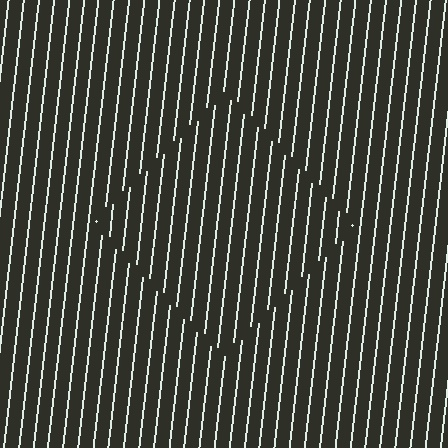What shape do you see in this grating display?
An illusory square. The interior of the shape contains the same grating, shifted by half a period — the contour is defined by the phase discontinuity where line-ends from the inner and outer gratings abut.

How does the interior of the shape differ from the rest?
The interior of the shape contains the same grating, shifted by half a period — the contour is defined by the phase discontinuity where line-ends from the inner and outer gratings abut.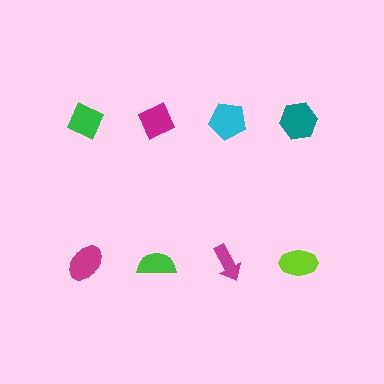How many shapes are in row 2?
4 shapes.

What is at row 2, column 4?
A lime ellipse.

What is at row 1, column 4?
A teal hexagon.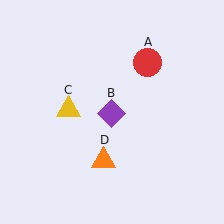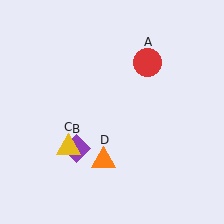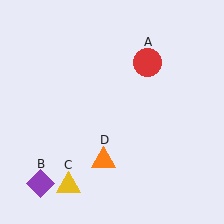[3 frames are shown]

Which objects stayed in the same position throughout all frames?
Red circle (object A) and orange triangle (object D) remained stationary.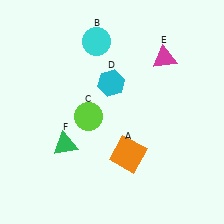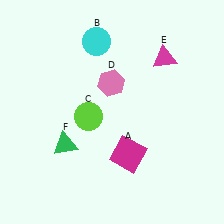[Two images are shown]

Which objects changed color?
A changed from orange to magenta. D changed from cyan to pink.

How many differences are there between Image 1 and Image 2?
There are 2 differences between the two images.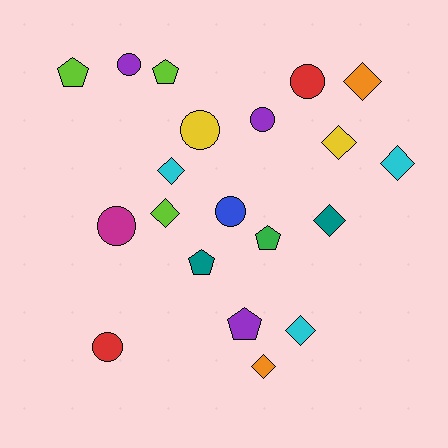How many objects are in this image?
There are 20 objects.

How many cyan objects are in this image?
There are 3 cyan objects.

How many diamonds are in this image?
There are 8 diamonds.